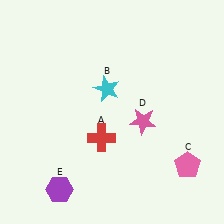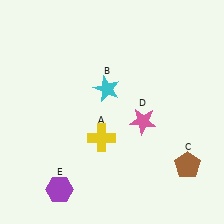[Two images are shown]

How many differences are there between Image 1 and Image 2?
There are 2 differences between the two images.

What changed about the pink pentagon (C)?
In Image 1, C is pink. In Image 2, it changed to brown.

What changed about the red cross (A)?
In Image 1, A is red. In Image 2, it changed to yellow.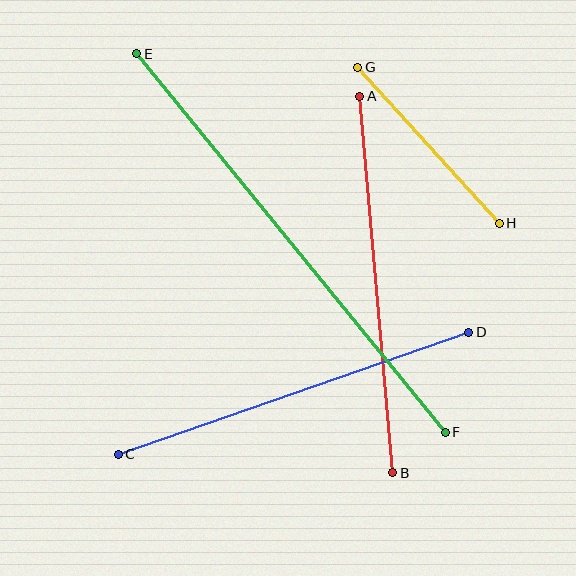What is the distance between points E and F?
The distance is approximately 489 pixels.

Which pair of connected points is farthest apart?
Points E and F are farthest apart.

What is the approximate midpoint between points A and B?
The midpoint is at approximately (376, 285) pixels.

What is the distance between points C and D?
The distance is approximately 371 pixels.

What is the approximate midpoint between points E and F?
The midpoint is at approximately (291, 243) pixels.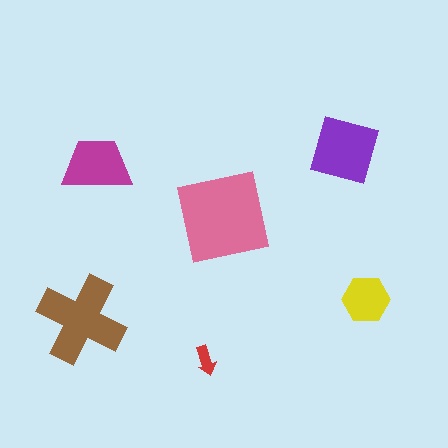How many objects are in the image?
There are 6 objects in the image.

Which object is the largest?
The pink square.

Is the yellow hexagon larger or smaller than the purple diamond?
Smaller.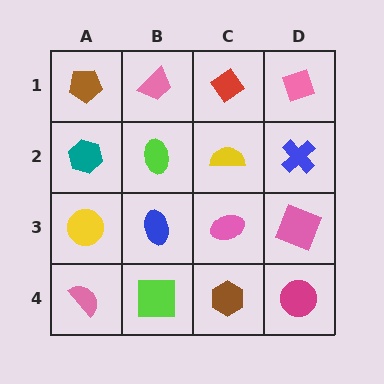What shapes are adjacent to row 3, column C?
A yellow semicircle (row 2, column C), a brown hexagon (row 4, column C), a blue ellipse (row 3, column B), a pink square (row 3, column D).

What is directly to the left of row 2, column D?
A yellow semicircle.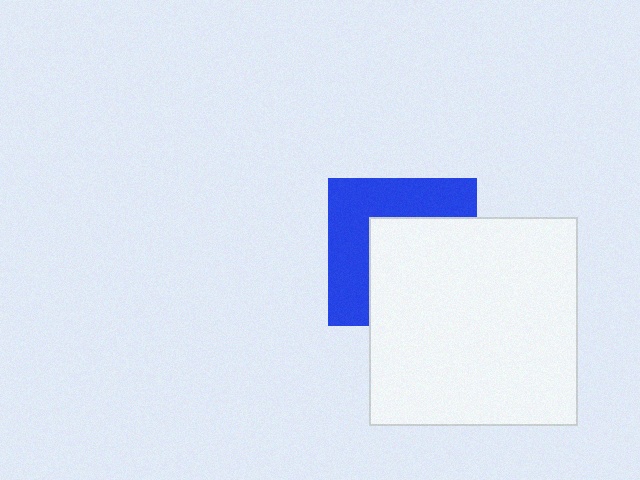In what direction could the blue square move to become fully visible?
The blue square could move toward the upper-left. That would shift it out from behind the white square entirely.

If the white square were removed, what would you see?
You would see the complete blue square.